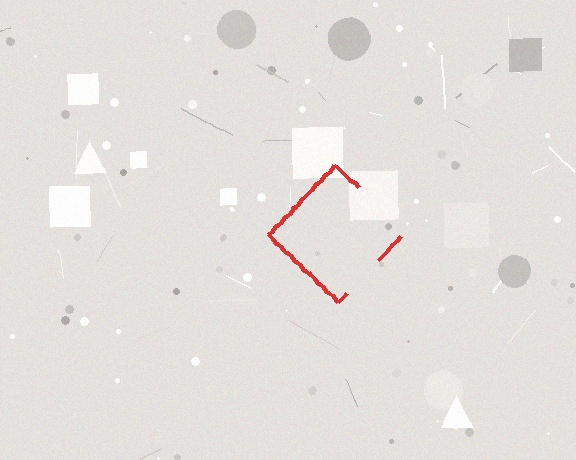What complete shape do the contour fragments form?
The contour fragments form a diamond.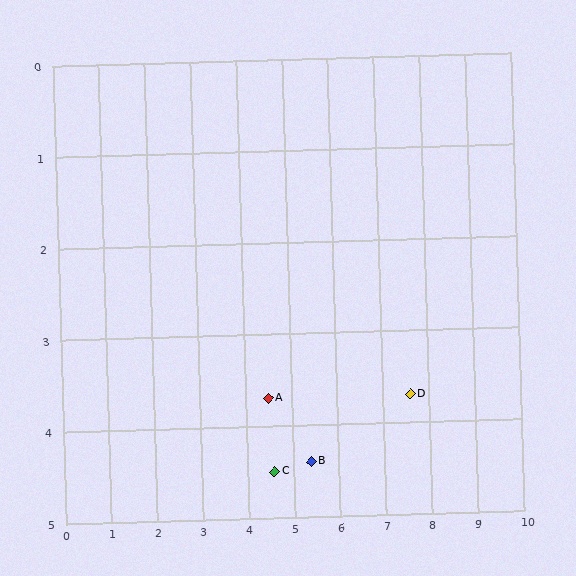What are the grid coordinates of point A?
Point A is at approximately (4.5, 3.7).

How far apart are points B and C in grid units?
Points B and C are about 0.8 grid units apart.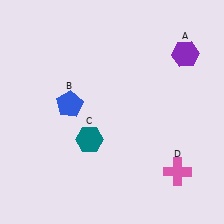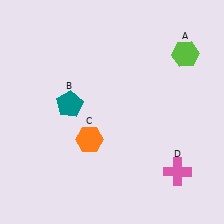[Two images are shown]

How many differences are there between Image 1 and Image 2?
There are 3 differences between the two images.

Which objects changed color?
A changed from purple to lime. B changed from blue to teal. C changed from teal to orange.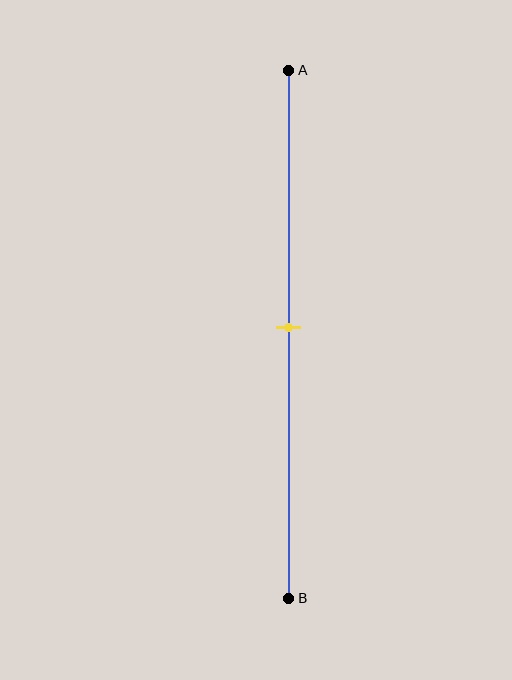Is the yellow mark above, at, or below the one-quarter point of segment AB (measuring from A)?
The yellow mark is below the one-quarter point of segment AB.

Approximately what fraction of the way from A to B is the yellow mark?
The yellow mark is approximately 50% of the way from A to B.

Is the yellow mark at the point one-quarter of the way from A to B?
No, the mark is at about 50% from A, not at the 25% one-quarter point.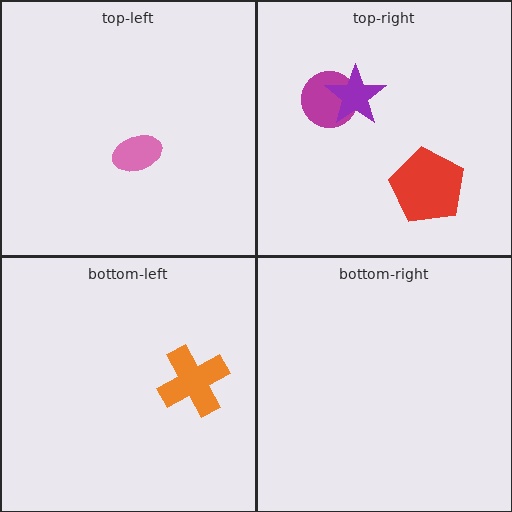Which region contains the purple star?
The top-right region.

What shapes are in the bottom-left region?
The orange cross.